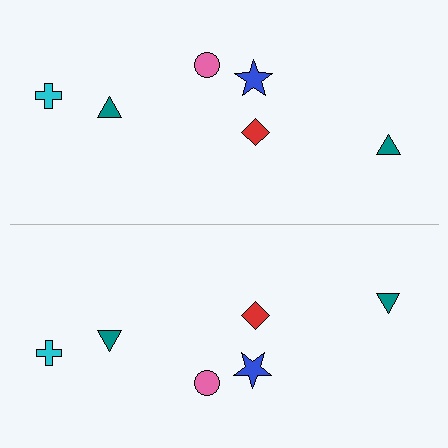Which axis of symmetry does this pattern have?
The pattern has a horizontal axis of symmetry running through the center of the image.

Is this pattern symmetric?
Yes, this pattern has bilateral (reflection) symmetry.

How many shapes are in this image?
There are 12 shapes in this image.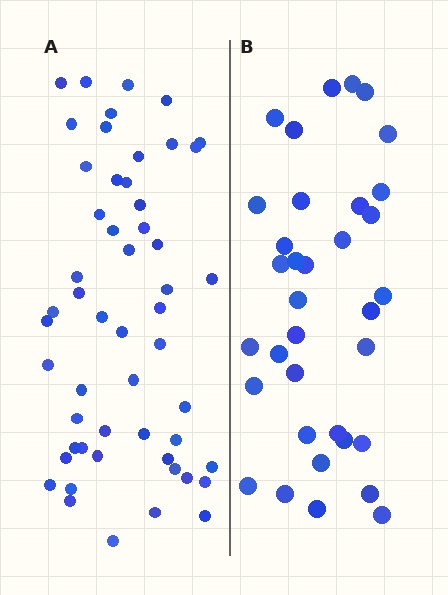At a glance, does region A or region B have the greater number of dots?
Region A (the left region) has more dots.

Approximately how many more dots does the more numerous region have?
Region A has approximately 20 more dots than region B.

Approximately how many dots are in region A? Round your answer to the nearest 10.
About 50 dots. (The exact count is 53, which rounds to 50.)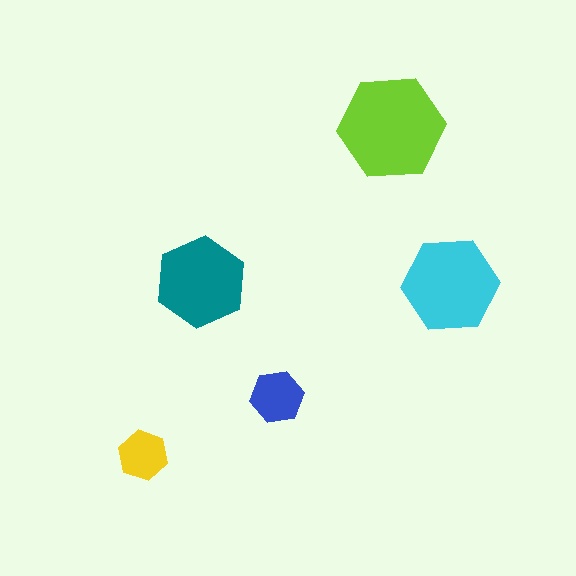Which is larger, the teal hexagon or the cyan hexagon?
The cyan one.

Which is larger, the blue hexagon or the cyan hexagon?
The cyan one.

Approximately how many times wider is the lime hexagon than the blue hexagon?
About 2 times wider.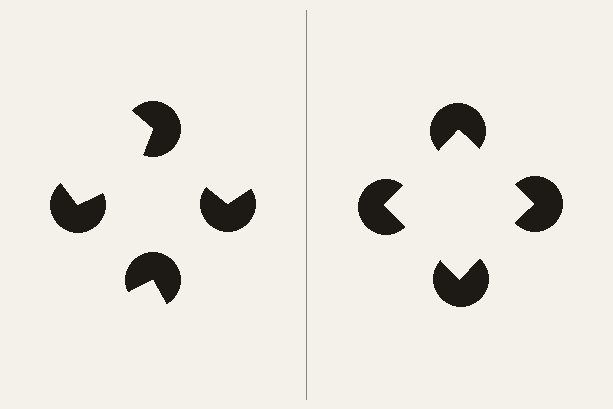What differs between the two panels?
The pac-man discs are positioned identically on both sides; only the wedge orientations differ. On the right they align to a square; on the left they are misaligned.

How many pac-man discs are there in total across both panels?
8 — 4 on each side.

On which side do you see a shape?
An illusory square appears on the right side. On the left side the wedge cuts are rotated, so no coherent shape forms.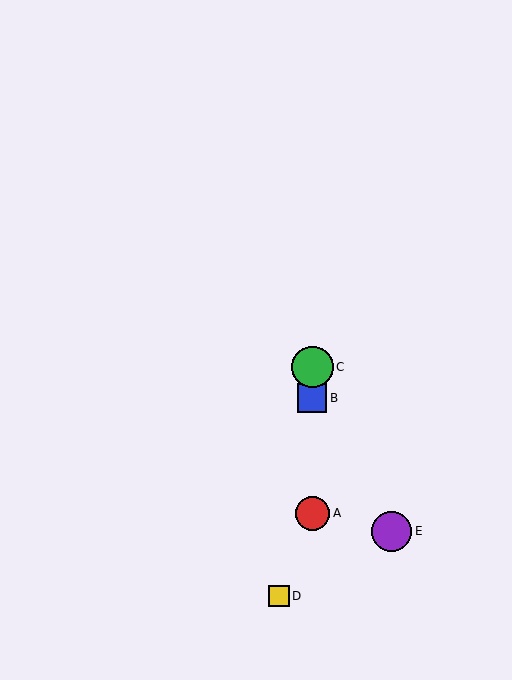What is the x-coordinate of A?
Object A is at x≈312.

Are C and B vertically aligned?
Yes, both are at x≈312.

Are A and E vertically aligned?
No, A is at x≈312 and E is at x≈392.